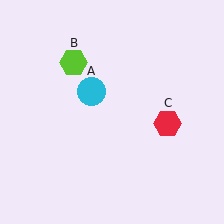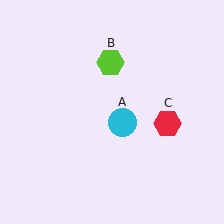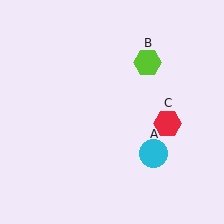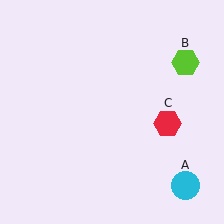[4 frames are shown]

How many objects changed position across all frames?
2 objects changed position: cyan circle (object A), lime hexagon (object B).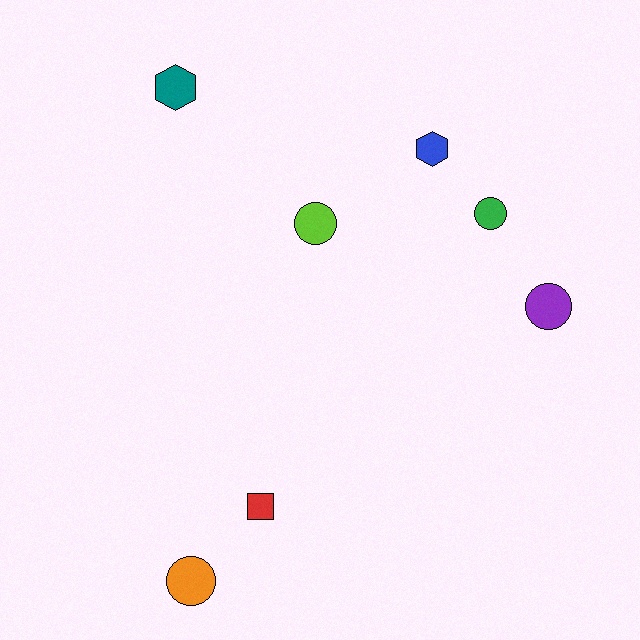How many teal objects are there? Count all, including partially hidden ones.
There is 1 teal object.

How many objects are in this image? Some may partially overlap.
There are 7 objects.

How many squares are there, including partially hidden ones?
There is 1 square.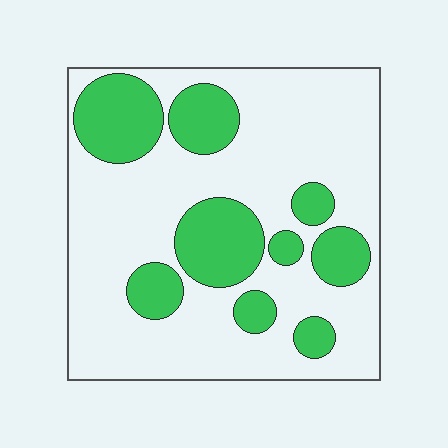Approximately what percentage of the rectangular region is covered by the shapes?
Approximately 30%.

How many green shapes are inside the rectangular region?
9.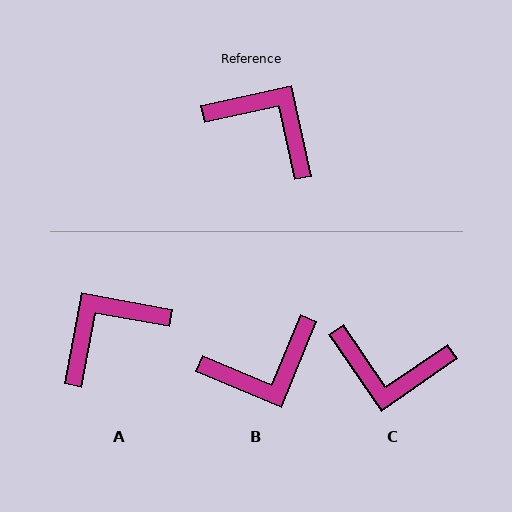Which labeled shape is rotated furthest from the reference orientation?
C, about 158 degrees away.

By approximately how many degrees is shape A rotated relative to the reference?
Approximately 67 degrees counter-clockwise.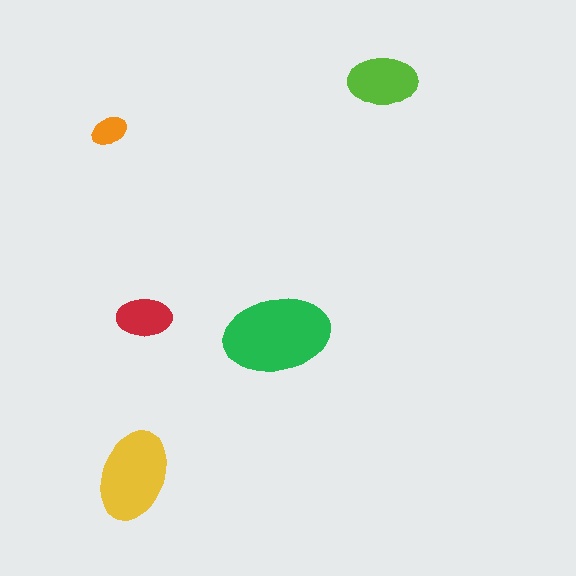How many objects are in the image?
There are 5 objects in the image.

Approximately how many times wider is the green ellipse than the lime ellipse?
About 1.5 times wider.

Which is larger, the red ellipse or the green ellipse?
The green one.